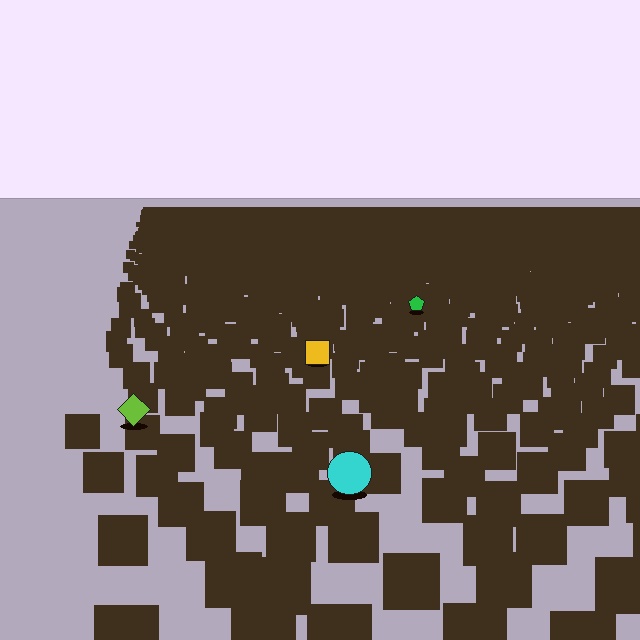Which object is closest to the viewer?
The cyan circle is closest. The texture marks near it are larger and more spread out.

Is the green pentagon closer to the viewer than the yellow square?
No. The yellow square is closer — you can tell from the texture gradient: the ground texture is coarser near it.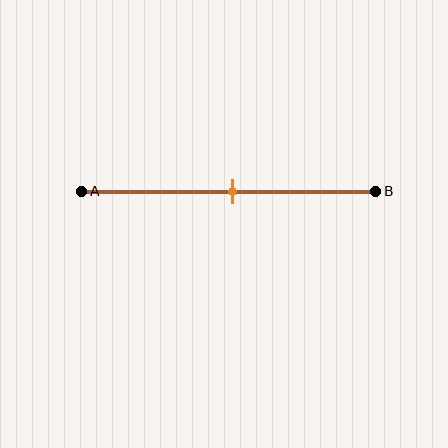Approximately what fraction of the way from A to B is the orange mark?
The orange mark is approximately 50% of the way from A to B.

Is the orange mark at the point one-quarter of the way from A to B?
No, the mark is at about 50% from A, not at the 25% one-quarter point.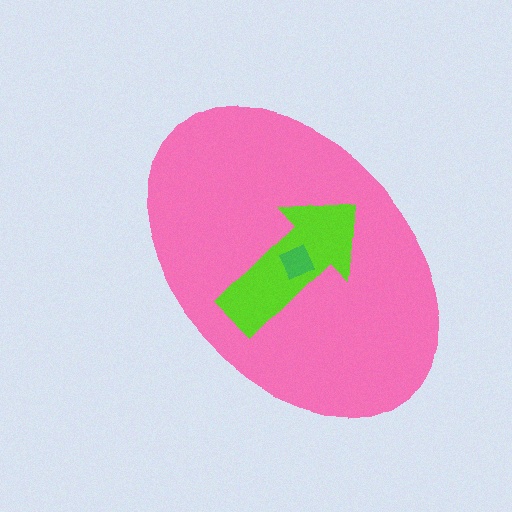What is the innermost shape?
The green diamond.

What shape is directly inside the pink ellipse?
The lime arrow.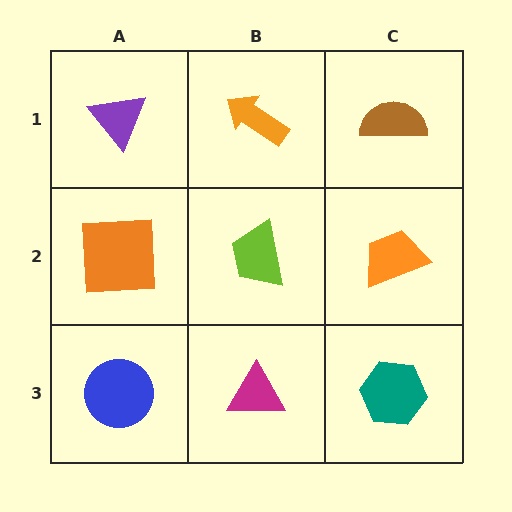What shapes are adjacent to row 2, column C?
A brown semicircle (row 1, column C), a teal hexagon (row 3, column C), a lime trapezoid (row 2, column B).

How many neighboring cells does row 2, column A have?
3.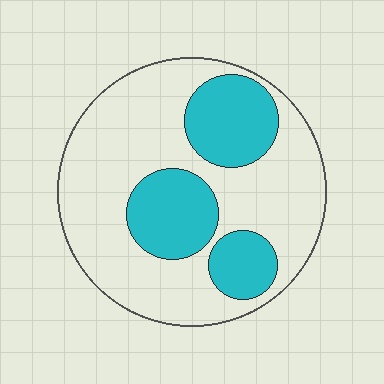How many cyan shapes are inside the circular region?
3.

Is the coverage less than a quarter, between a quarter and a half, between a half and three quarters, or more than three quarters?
Between a quarter and a half.